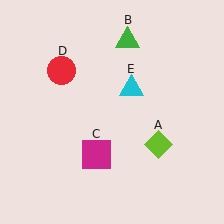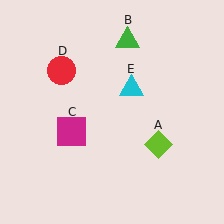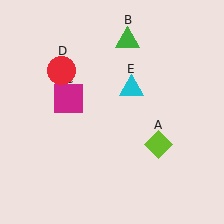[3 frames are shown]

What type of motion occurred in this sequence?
The magenta square (object C) rotated clockwise around the center of the scene.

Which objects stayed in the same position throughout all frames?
Lime diamond (object A) and green triangle (object B) and red circle (object D) and cyan triangle (object E) remained stationary.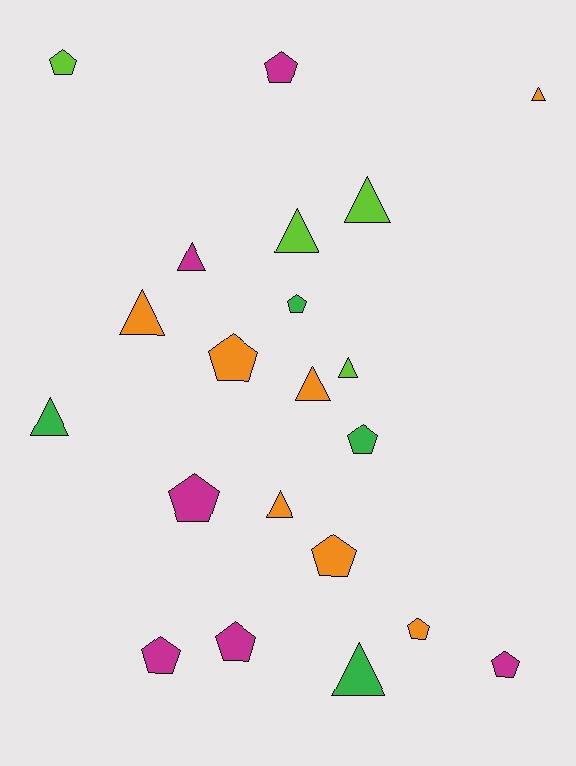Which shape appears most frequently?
Pentagon, with 11 objects.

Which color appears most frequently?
Orange, with 7 objects.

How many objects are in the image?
There are 21 objects.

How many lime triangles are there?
There are 3 lime triangles.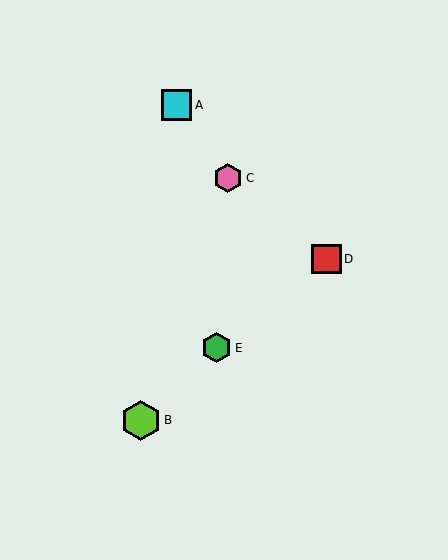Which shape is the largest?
The lime hexagon (labeled B) is the largest.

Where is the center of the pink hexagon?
The center of the pink hexagon is at (228, 178).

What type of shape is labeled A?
Shape A is a cyan square.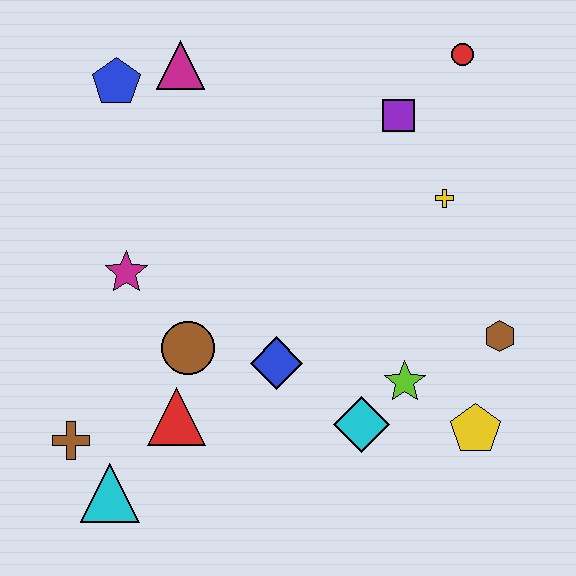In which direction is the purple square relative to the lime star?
The purple square is above the lime star.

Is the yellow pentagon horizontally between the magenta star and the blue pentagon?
No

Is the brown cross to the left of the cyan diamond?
Yes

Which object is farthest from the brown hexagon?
The blue pentagon is farthest from the brown hexagon.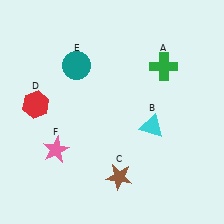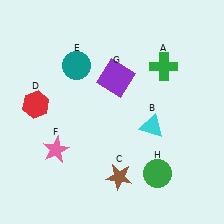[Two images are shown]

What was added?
A purple square (G), a green circle (H) were added in Image 2.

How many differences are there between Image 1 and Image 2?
There are 2 differences between the two images.